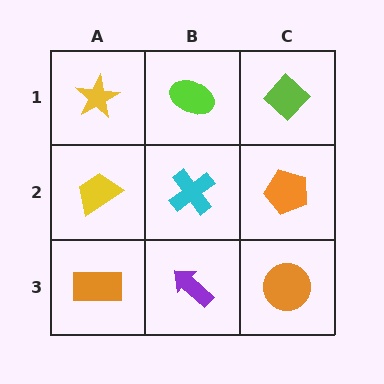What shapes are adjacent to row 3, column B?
A cyan cross (row 2, column B), an orange rectangle (row 3, column A), an orange circle (row 3, column C).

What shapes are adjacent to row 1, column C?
An orange pentagon (row 2, column C), a lime ellipse (row 1, column B).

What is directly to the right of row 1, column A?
A lime ellipse.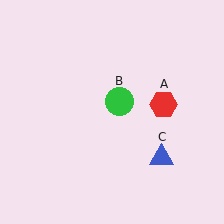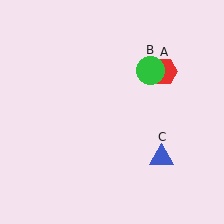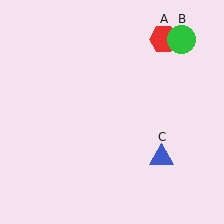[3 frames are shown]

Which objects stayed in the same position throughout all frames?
Blue triangle (object C) remained stationary.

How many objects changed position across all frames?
2 objects changed position: red hexagon (object A), green circle (object B).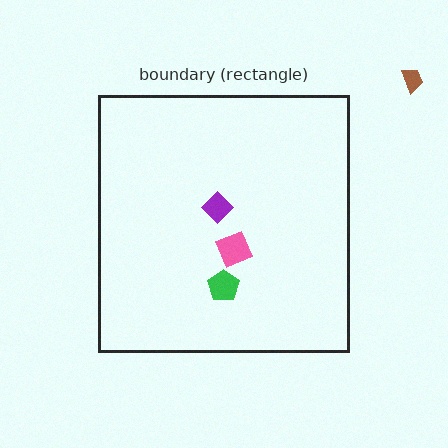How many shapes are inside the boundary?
3 inside, 1 outside.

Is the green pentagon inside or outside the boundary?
Inside.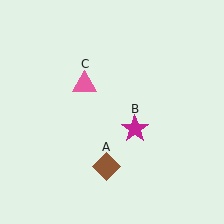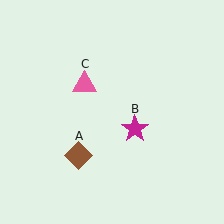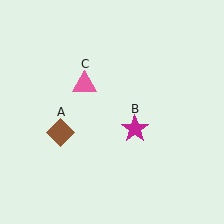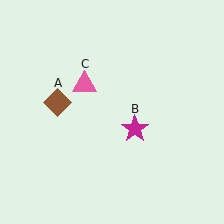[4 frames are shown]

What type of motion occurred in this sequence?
The brown diamond (object A) rotated clockwise around the center of the scene.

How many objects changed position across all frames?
1 object changed position: brown diamond (object A).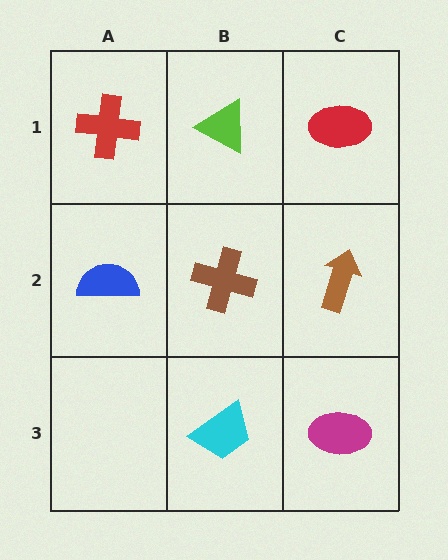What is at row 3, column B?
A cyan trapezoid.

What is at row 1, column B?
A lime triangle.